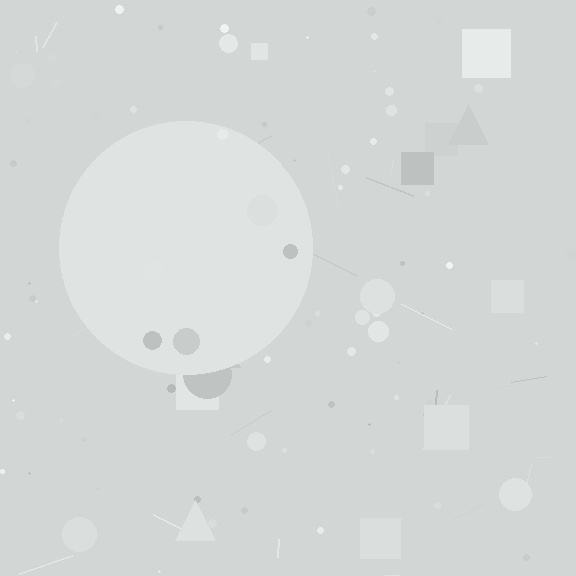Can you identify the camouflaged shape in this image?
The camouflaged shape is a circle.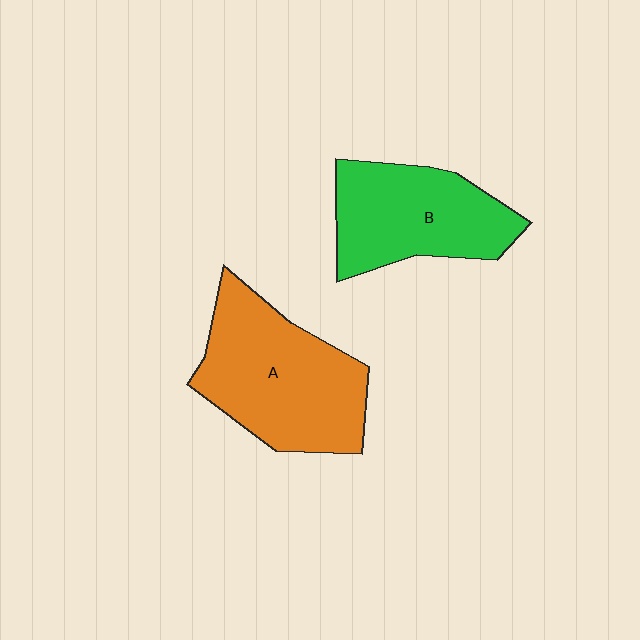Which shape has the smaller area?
Shape B (green).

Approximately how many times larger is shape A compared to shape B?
Approximately 1.2 times.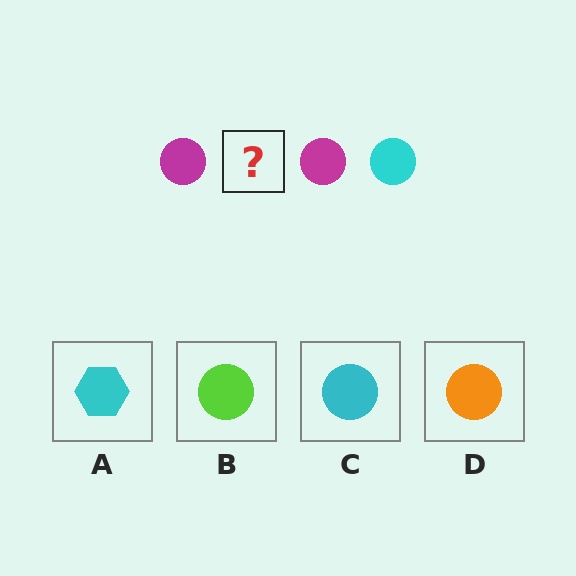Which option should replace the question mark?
Option C.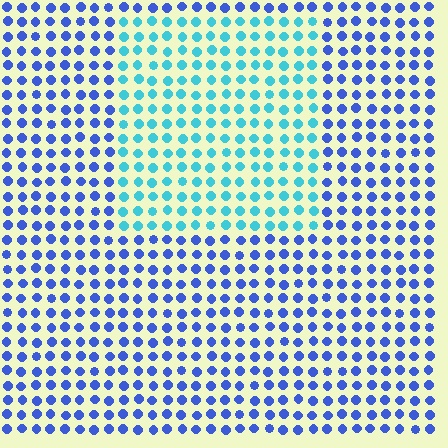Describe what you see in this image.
The image is filled with small blue elements in a uniform arrangement. A rectangle-shaped region is visible where the elements are tinted to a slightly different hue, forming a subtle color boundary.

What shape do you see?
I see a rectangle.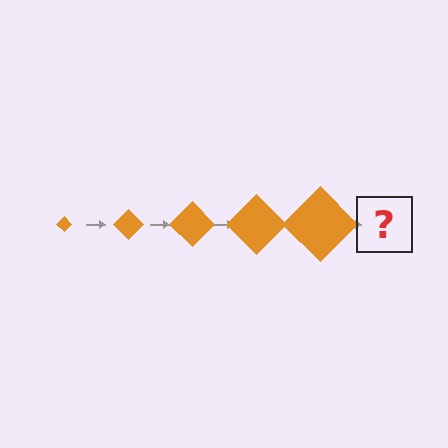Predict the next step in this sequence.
The next step is an orange diamond, larger than the previous one.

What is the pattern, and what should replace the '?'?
The pattern is that the diamond gets progressively larger each step. The '?' should be an orange diamond, larger than the previous one.